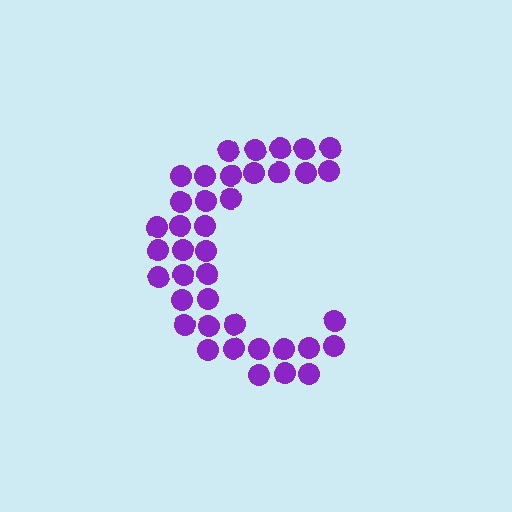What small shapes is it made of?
It is made of small circles.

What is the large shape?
The large shape is the letter C.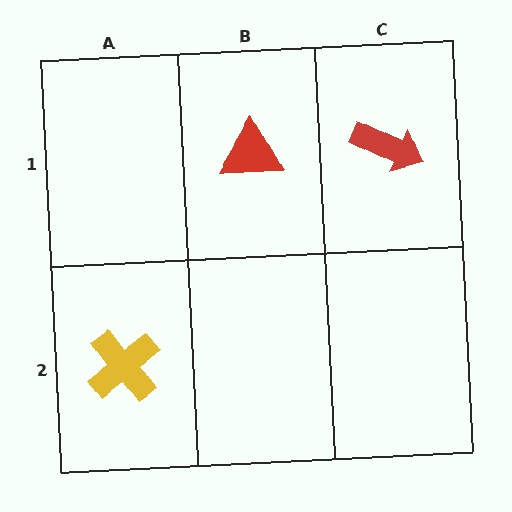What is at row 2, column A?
A yellow cross.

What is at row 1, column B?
A red triangle.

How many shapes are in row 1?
2 shapes.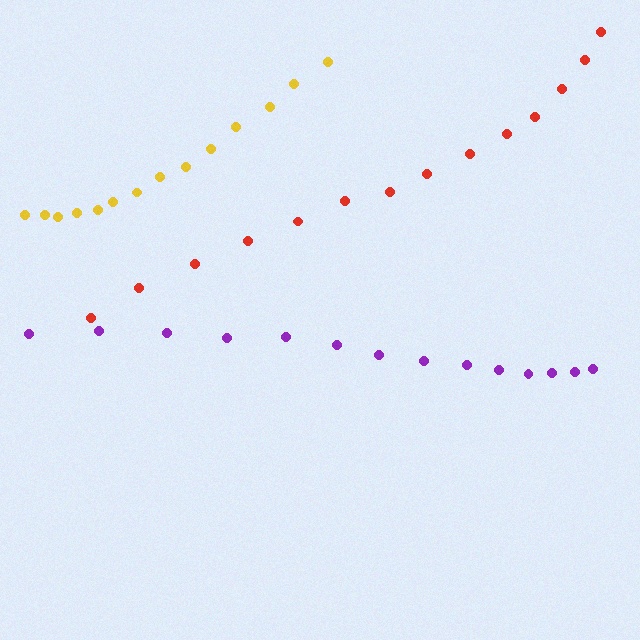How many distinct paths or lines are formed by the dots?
There are 3 distinct paths.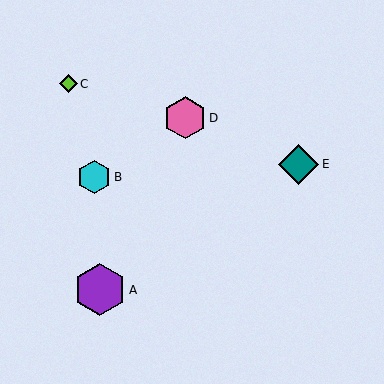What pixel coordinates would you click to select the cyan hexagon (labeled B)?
Click at (94, 177) to select the cyan hexagon B.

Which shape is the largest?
The purple hexagon (labeled A) is the largest.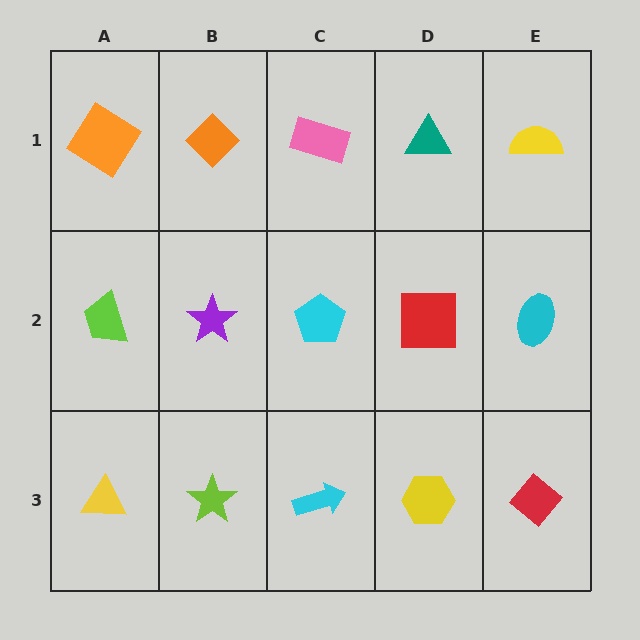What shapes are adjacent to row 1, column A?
A lime trapezoid (row 2, column A), an orange diamond (row 1, column B).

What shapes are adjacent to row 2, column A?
An orange diamond (row 1, column A), a yellow triangle (row 3, column A), a purple star (row 2, column B).